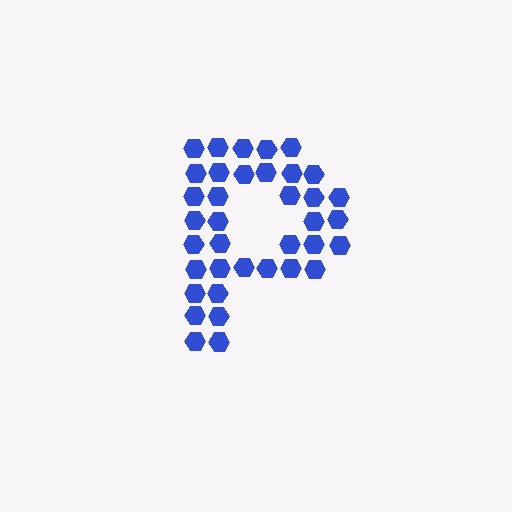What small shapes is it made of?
It is made of small hexagons.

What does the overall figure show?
The overall figure shows the letter P.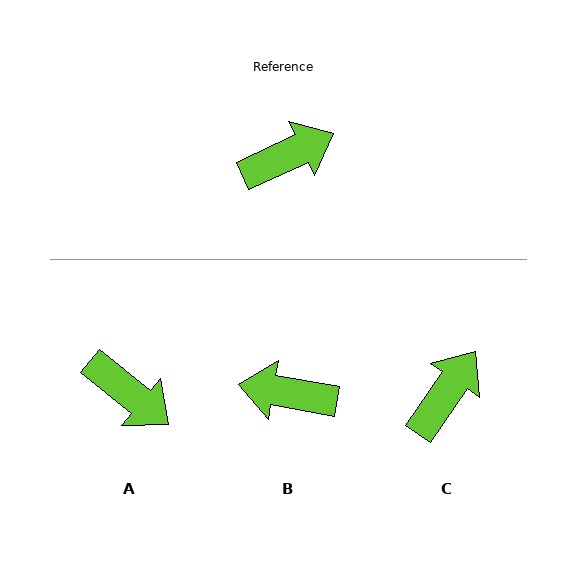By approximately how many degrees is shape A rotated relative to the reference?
Approximately 64 degrees clockwise.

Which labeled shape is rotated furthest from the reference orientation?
B, about 145 degrees away.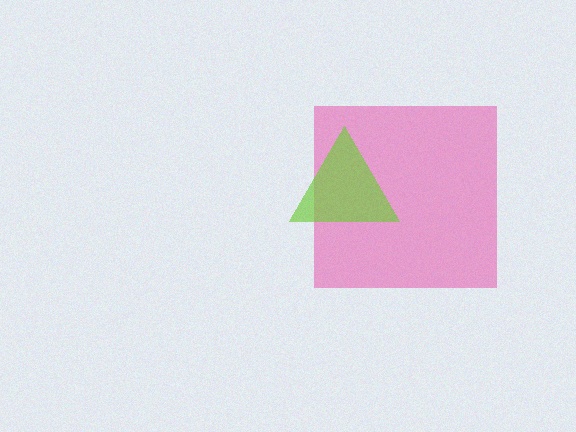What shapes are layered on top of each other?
The layered shapes are: a pink square, a lime triangle.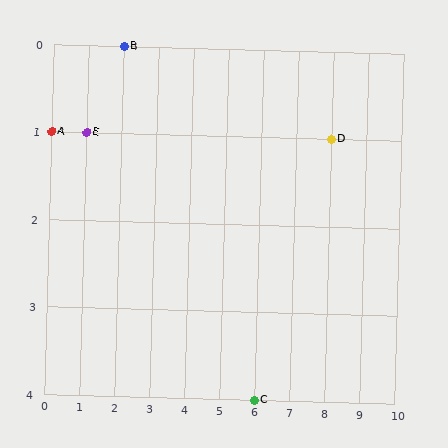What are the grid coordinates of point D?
Point D is at grid coordinates (8, 1).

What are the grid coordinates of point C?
Point C is at grid coordinates (6, 4).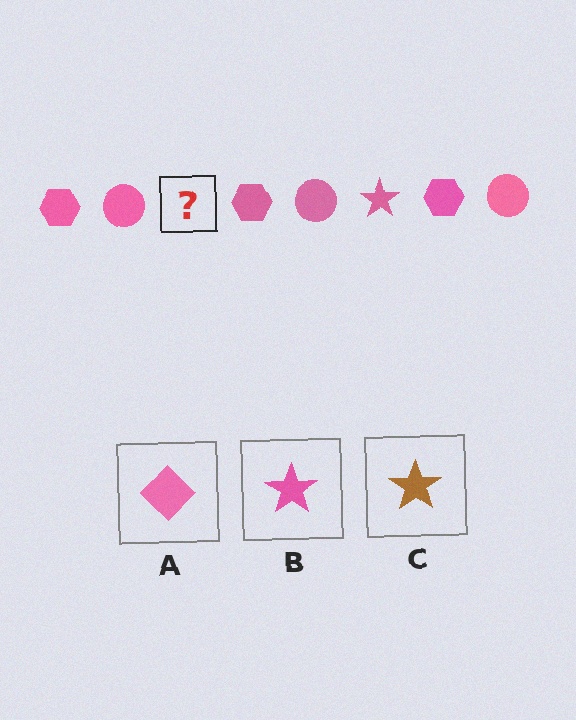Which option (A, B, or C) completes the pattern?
B.